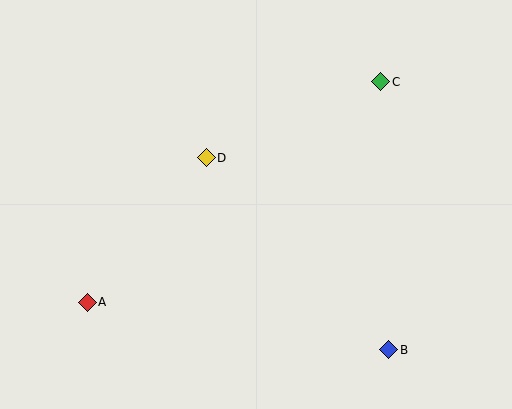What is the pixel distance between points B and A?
The distance between B and A is 305 pixels.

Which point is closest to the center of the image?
Point D at (206, 158) is closest to the center.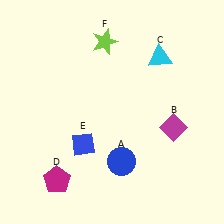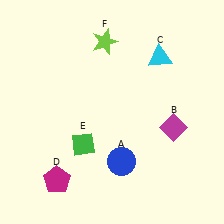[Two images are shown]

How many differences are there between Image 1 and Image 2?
There is 1 difference between the two images.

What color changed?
The diamond (E) changed from blue in Image 1 to green in Image 2.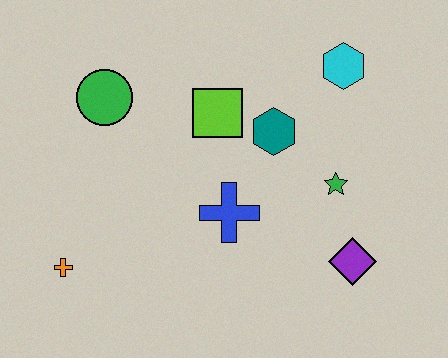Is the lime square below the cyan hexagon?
Yes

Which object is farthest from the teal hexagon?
The orange cross is farthest from the teal hexagon.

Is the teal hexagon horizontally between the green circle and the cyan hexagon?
Yes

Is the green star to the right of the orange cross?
Yes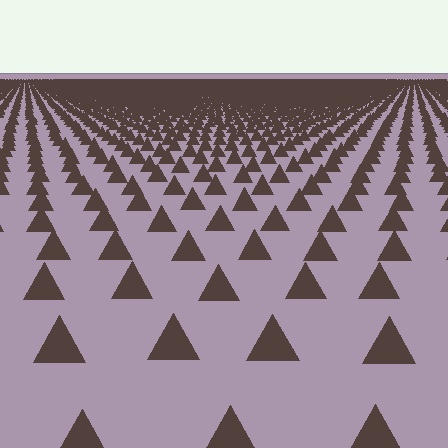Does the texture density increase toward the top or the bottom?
Density increases toward the top.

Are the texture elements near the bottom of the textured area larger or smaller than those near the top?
Larger. Near the bottom, elements are closer to the viewer and appear at a bigger on-screen size.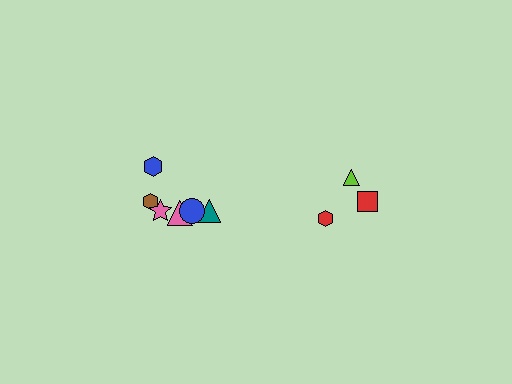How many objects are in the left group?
There are 6 objects.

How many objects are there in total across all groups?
There are 9 objects.